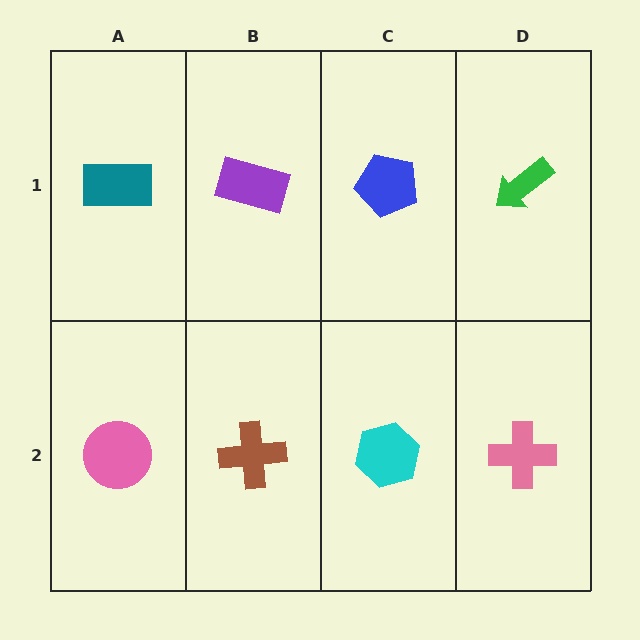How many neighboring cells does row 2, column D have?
2.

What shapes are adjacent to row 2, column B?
A purple rectangle (row 1, column B), a pink circle (row 2, column A), a cyan hexagon (row 2, column C).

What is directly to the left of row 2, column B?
A pink circle.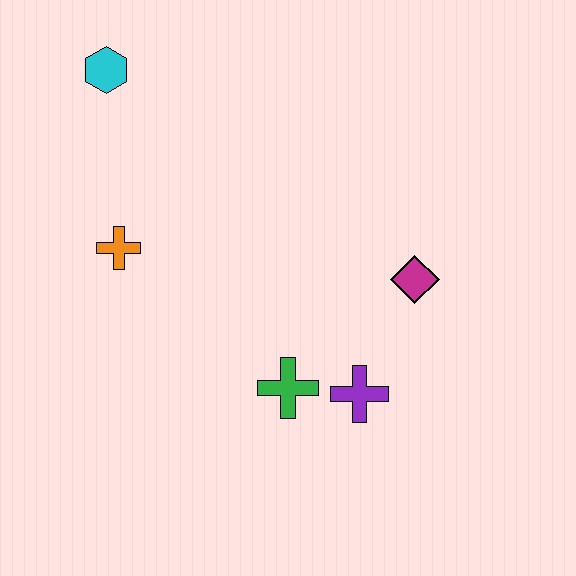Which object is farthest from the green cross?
The cyan hexagon is farthest from the green cross.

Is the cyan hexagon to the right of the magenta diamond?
No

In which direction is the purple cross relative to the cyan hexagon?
The purple cross is below the cyan hexagon.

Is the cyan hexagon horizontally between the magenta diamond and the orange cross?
No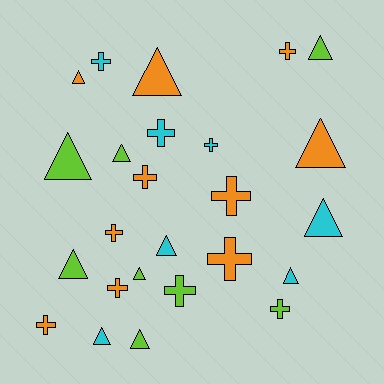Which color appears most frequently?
Orange, with 10 objects.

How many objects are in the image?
There are 25 objects.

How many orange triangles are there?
There are 3 orange triangles.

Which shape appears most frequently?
Triangle, with 13 objects.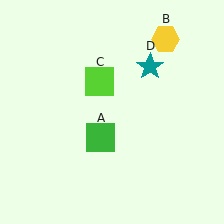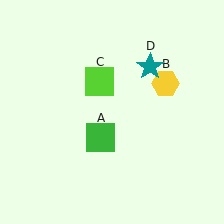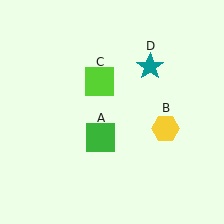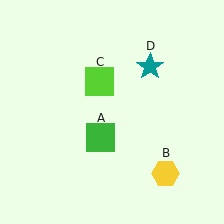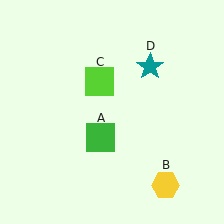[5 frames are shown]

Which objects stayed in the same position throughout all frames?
Green square (object A) and lime square (object C) and teal star (object D) remained stationary.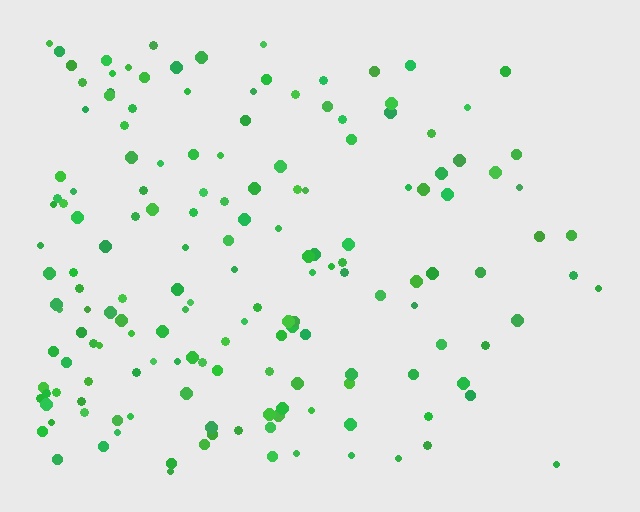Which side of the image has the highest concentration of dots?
The left.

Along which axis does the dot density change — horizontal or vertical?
Horizontal.